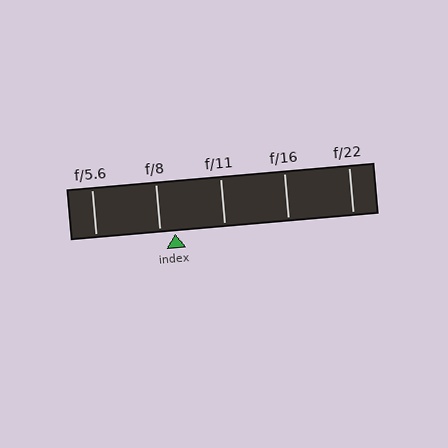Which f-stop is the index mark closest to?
The index mark is closest to f/8.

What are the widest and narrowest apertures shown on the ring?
The widest aperture shown is f/5.6 and the narrowest is f/22.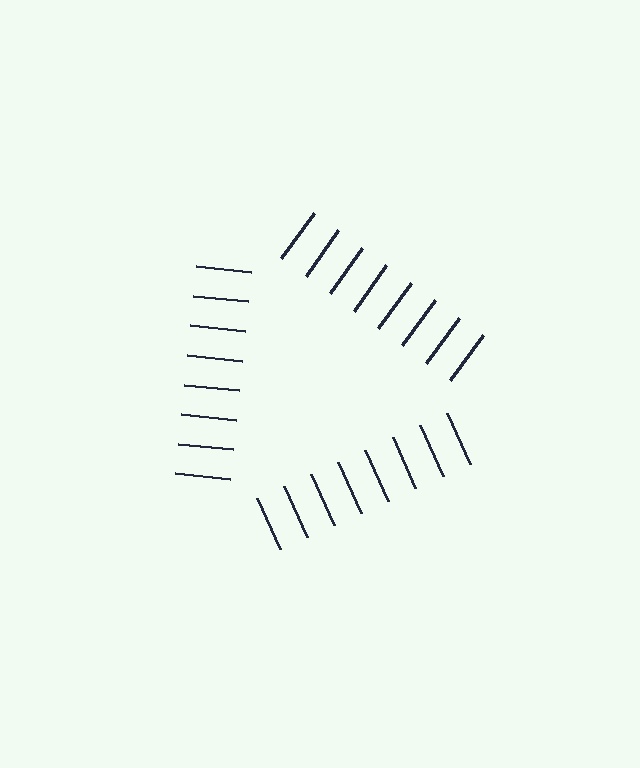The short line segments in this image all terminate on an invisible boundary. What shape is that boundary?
An illusory triangle — the line segments terminate on its edges but no continuous stroke is drawn.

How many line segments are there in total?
24 — 8 along each of the 3 edges.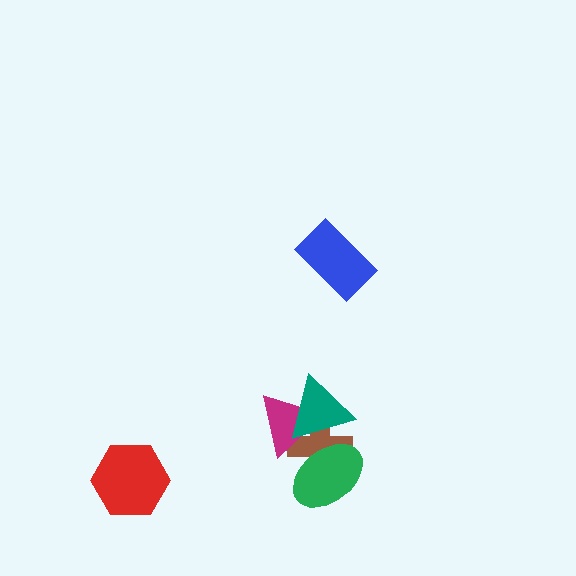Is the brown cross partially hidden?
Yes, it is partially covered by another shape.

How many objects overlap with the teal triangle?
3 objects overlap with the teal triangle.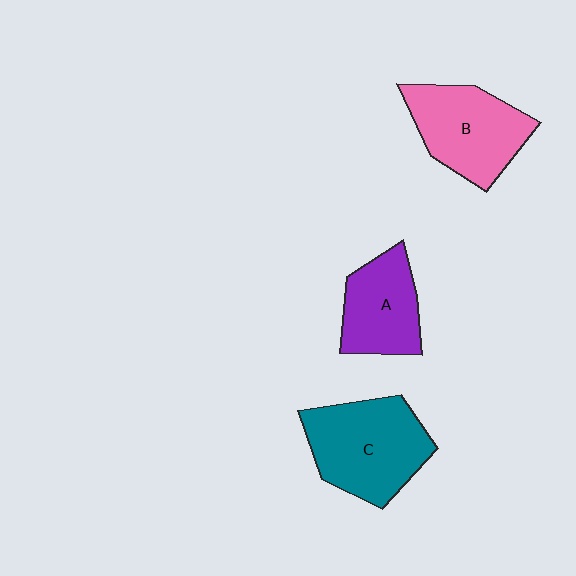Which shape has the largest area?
Shape C (teal).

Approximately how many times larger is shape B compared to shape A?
Approximately 1.3 times.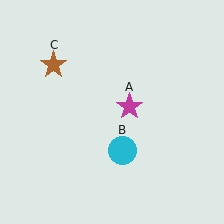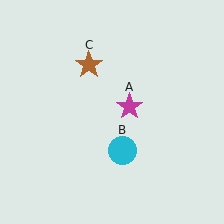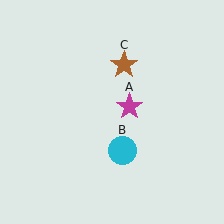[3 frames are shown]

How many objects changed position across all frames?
1 object changed position: brown star (object C).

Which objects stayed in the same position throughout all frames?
Magenta star (object A) and cyan circle (object B) remained stationary.